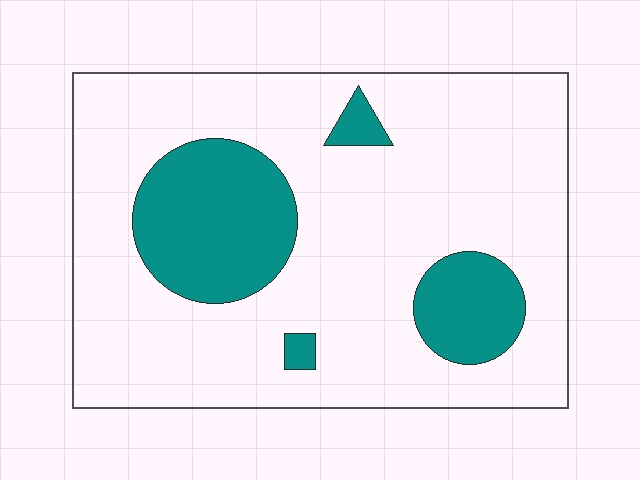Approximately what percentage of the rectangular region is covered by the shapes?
Approximately 20%.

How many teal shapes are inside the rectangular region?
4.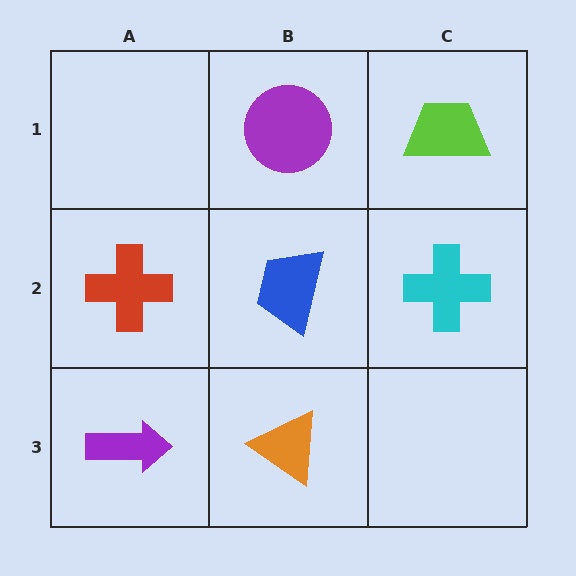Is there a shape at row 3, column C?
No, that cell is empty.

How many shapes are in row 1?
2 shapes.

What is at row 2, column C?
A cyan cross.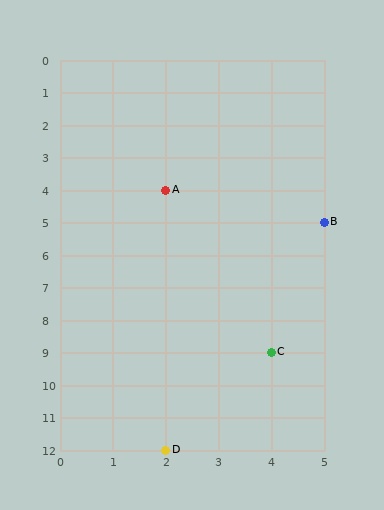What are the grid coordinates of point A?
Point A is at grid coordinates (2, 4).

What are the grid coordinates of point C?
Point C is at grid coordinates (4, 9).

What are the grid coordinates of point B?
Point B is at grid coordinates (5, 5).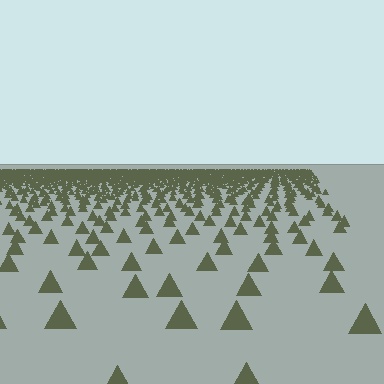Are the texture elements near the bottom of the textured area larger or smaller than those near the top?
Larger. Near the bottom, elements are closer to the viewer and appear at a bigger on-screen size.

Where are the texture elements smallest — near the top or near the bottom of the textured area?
Near the top.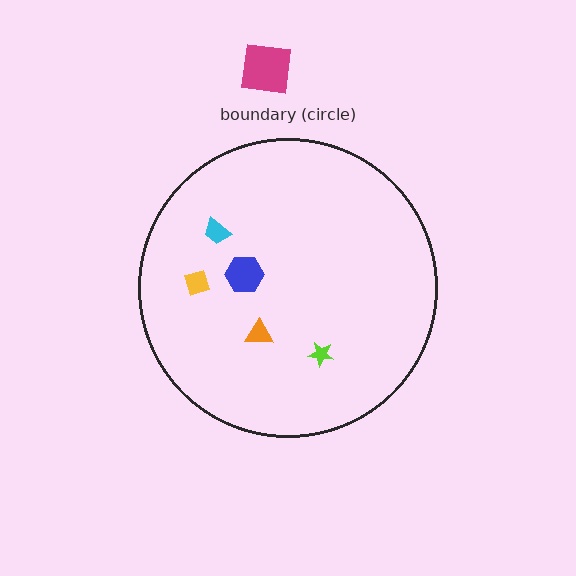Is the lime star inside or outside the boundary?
Inside.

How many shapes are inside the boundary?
5 inside, 1 outside.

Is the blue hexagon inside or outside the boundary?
Inside.